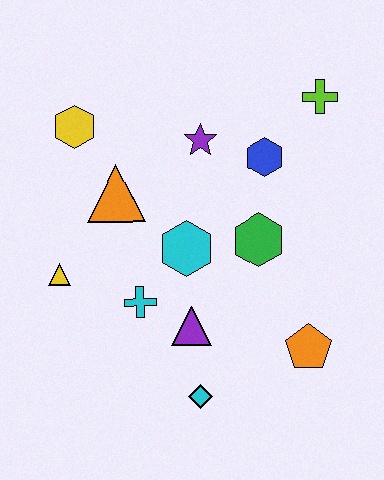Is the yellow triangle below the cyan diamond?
No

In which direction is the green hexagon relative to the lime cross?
The green hexagon is below the lime cross.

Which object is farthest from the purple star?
The cyan diamond is farthest from the purple star.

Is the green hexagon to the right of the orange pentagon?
No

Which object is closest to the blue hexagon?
The purple star is closest to the blue hexagon.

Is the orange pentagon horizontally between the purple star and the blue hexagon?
No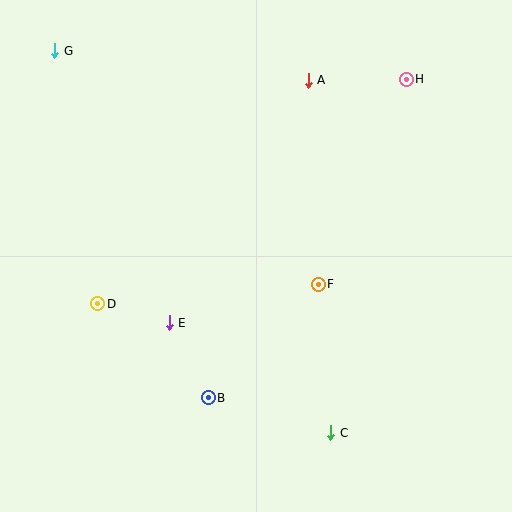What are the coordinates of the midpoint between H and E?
The midpoint between H and E is at (288, 201).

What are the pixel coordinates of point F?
Point F is at (318, 284).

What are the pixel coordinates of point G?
Point G is at (55, 51).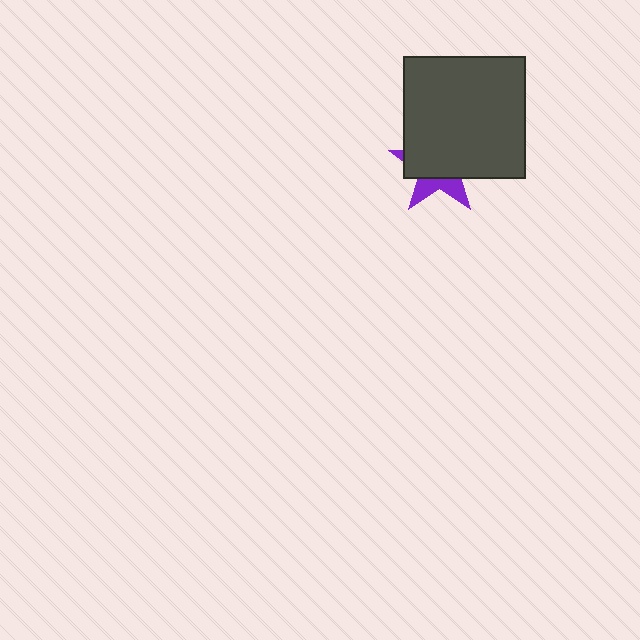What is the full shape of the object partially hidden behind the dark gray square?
The partially hidden object is a purple star.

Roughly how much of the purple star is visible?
A small part of it is visible (roughly 31%).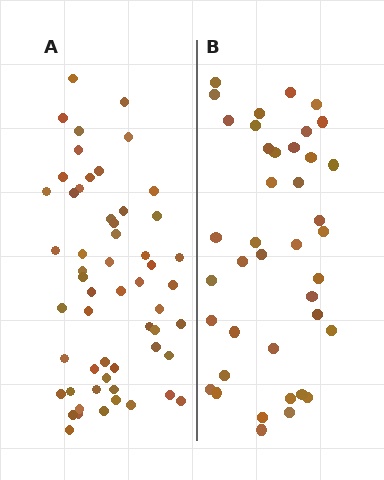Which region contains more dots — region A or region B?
Region A (the left region) has more dots.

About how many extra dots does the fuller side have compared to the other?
Region A has approximately 15 more dots than region B.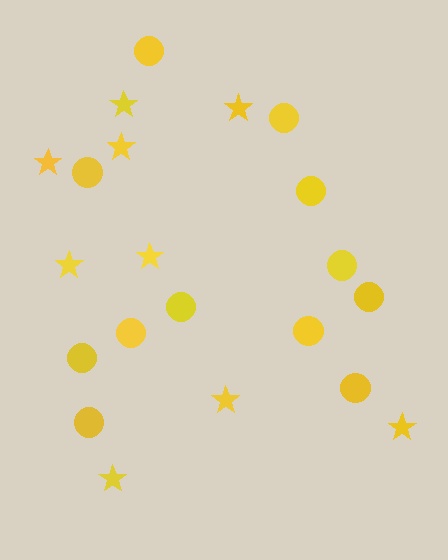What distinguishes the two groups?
There are 2 groups: one group of circles (12) and one group of stars (9).